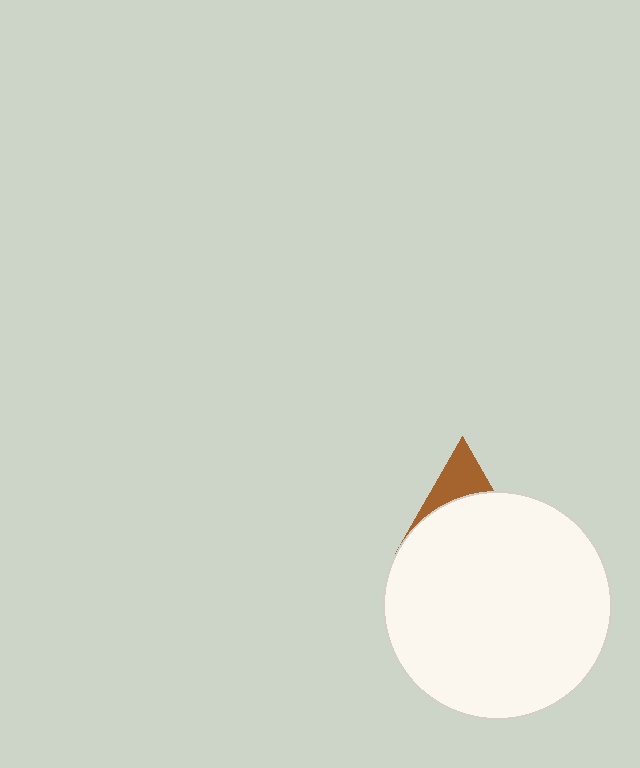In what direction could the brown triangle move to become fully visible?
The brown triangle could move up. That would shift it out from behind the white circle entirely.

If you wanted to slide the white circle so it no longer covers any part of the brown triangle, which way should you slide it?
Slide it down — that is the most direct way to separate the two shapes.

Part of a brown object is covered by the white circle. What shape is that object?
It is a triangle.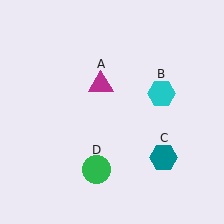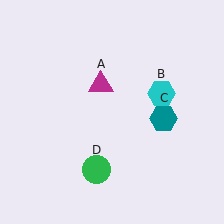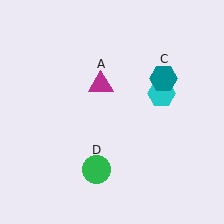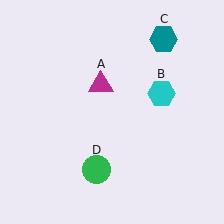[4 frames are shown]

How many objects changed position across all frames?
1 object changed position: teal hexagon (object C).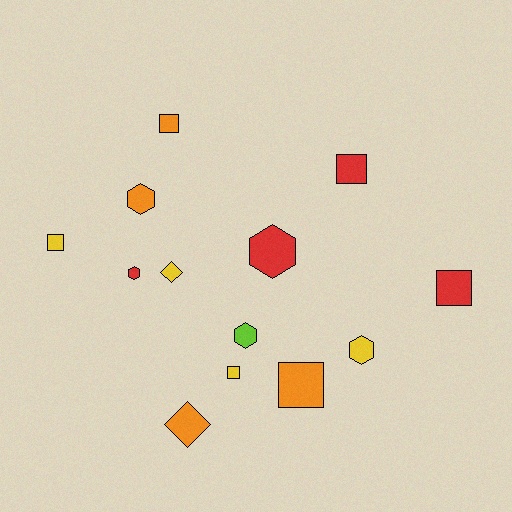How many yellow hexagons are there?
There is 1 yellow hexagon.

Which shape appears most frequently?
Square, with 6 objects.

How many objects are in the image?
There are 13 objects.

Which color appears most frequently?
Red, with 4 objects.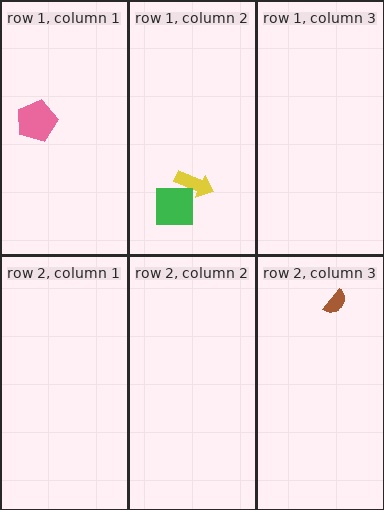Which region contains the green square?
The row 1, column 2 region.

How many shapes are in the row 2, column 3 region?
1.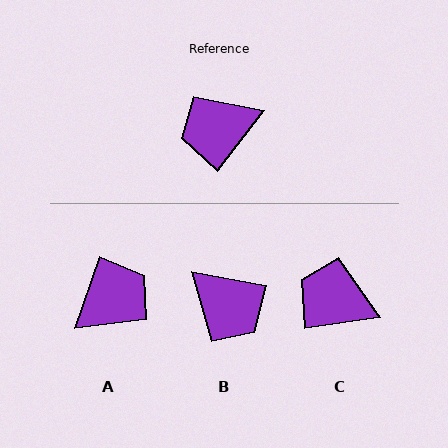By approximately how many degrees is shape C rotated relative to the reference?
Approximately 43 degrees clockwise.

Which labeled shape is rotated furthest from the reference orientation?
A, about 161 degrees away.